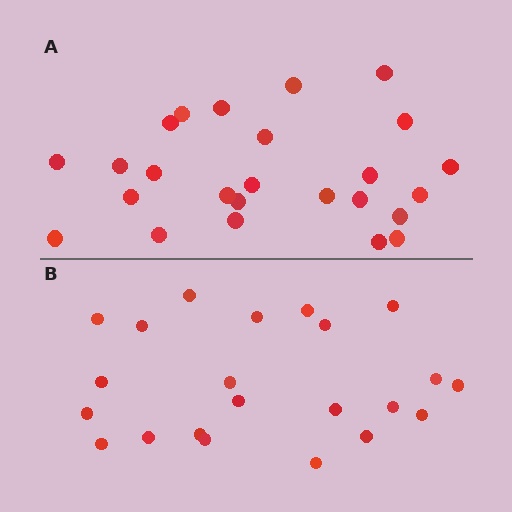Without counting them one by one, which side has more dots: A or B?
Region A (the top region) has more dots.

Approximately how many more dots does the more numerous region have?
Region A has just a few more — roughly 2 or 3 more dots than region B.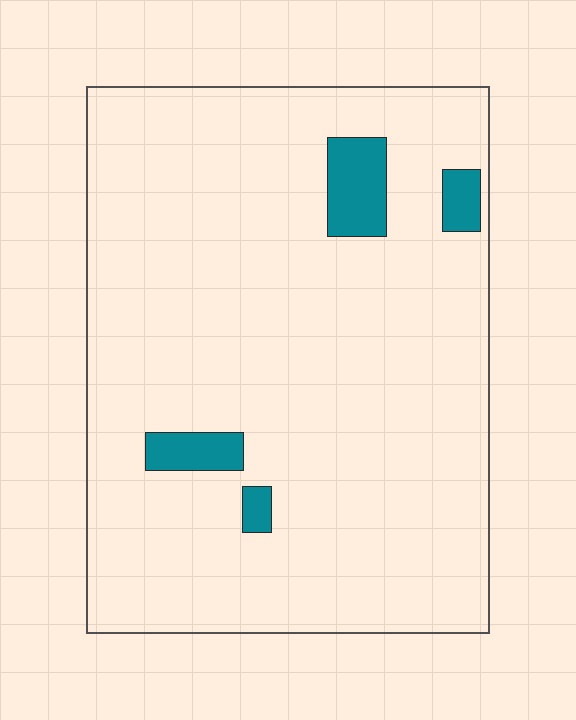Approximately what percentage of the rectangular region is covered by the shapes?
Approximately 5%.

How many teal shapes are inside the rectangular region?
4.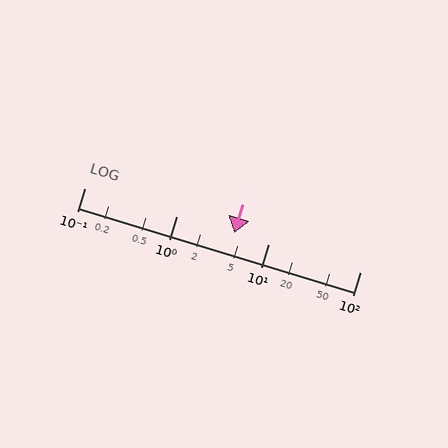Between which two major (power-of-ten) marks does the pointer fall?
The pointer is between 1 and 10.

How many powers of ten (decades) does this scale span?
The scale spans 3 decades, from 0.1 to 100.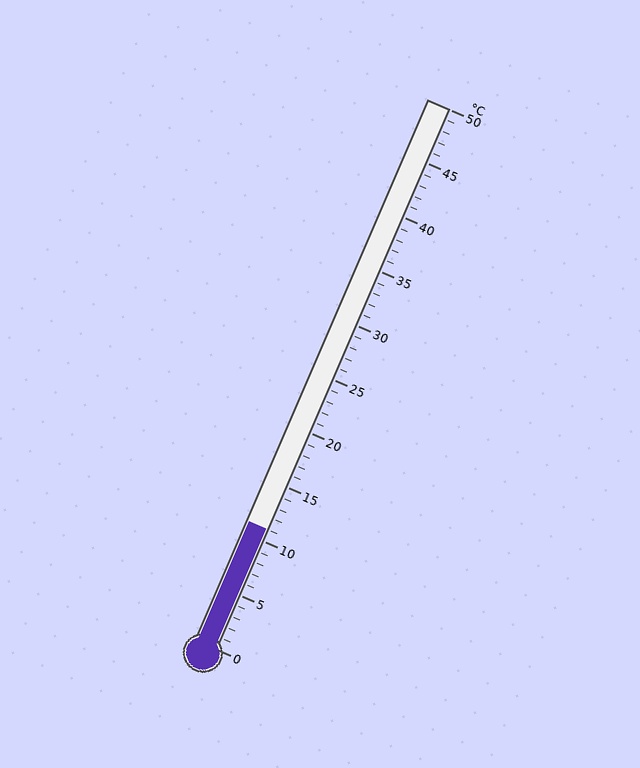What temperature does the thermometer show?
The thermometer shows approximately 11°C.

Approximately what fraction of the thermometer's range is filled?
The thermometer is filled to approximately 20% of its range.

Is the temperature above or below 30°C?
The temperature is below 30°C.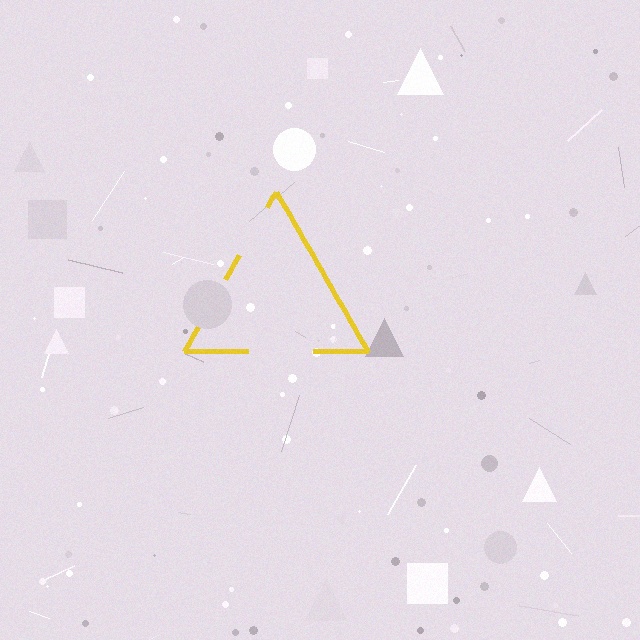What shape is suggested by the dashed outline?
The dashed outline suggests a triangle.